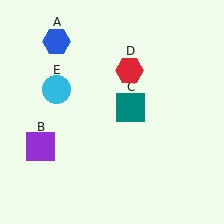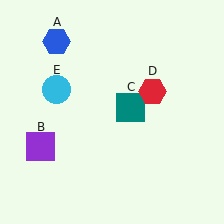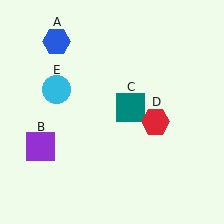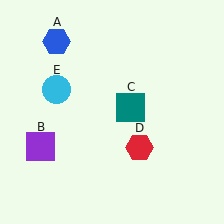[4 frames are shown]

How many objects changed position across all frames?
1 object changed position: red hexagon (object D).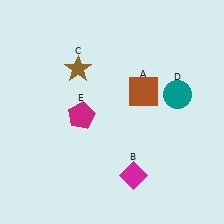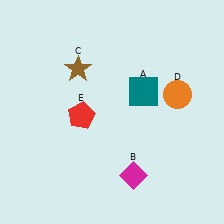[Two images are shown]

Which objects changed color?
A changed from brown to teal. D changed from teal to orange. E changed from magenta to red.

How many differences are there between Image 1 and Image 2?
There are 3 differences between the two images.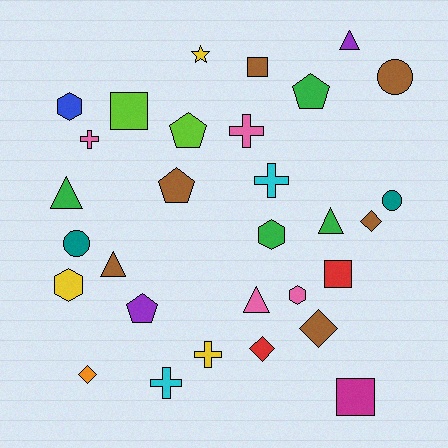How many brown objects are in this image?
There are 6 brown objects.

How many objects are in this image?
There are 30 objects.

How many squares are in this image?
There are 4 squares.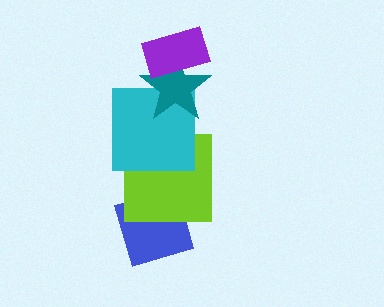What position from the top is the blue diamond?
The blue diamond is 5th from the top.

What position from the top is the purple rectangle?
The purple rectangle is 1st from the top.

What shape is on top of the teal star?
The purple rectangle is on top of the teal star.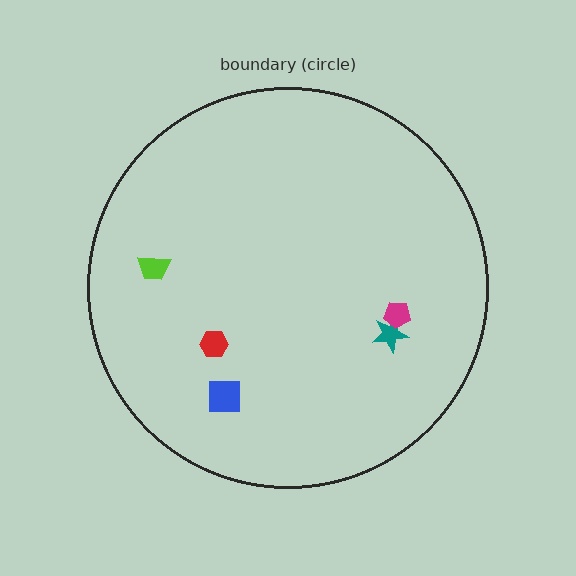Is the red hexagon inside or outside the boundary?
Inside.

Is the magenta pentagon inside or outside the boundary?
Inside.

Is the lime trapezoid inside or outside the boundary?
Inside.